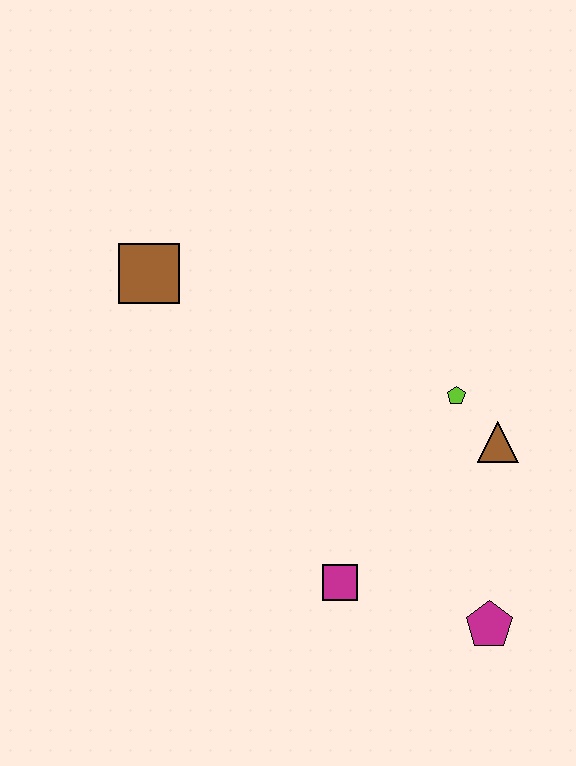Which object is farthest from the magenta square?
The brown square is farthest from the magenta square.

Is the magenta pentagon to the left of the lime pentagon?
No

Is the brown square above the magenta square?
Yes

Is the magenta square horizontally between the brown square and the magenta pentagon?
Yes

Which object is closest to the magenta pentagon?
The magenta square is closest to the magenta pentagon.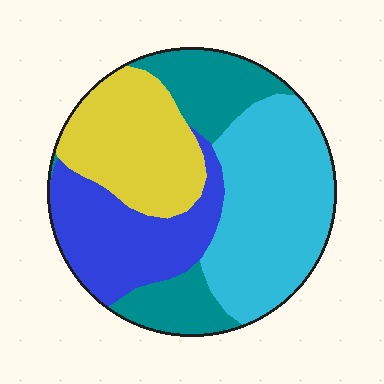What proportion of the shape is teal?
Teal covers around 20% of the shape.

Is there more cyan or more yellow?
Cyan.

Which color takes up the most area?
Cyan, at roughly 35%.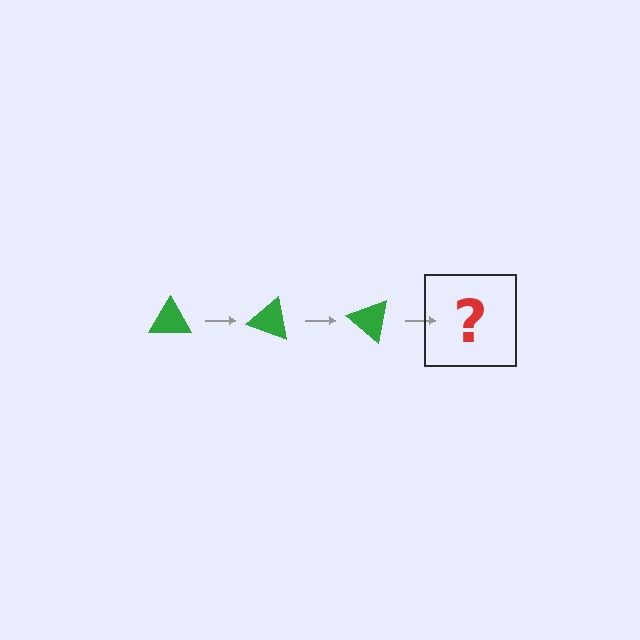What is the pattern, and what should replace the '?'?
The pattern is that the triangle rotates 20 degrees each step. The '?' should be a green triangle rotated 60 degrees.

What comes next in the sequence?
The next element should be a green triangle rotated 60 degrees.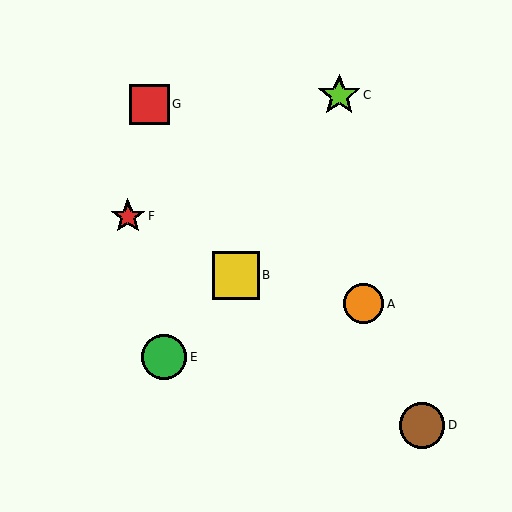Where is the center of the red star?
The center of the red star is at (128, 216).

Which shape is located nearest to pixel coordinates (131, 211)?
The red star (labeled F) at (128, 216) is nearest to that location.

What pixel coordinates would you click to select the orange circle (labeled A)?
Click at (364, 304) to select the orange circle A.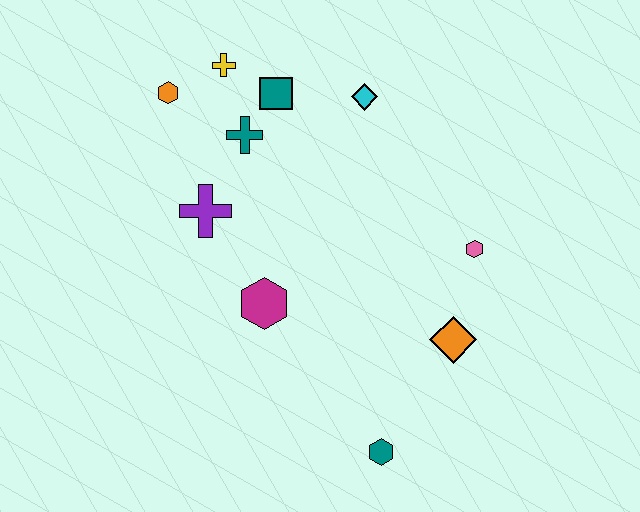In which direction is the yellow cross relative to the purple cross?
The yellow cross is above the purple cross.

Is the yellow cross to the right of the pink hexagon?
No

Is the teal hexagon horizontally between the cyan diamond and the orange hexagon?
No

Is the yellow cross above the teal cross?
Yes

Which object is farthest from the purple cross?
The teal hexagon is farthest from the purple cross.